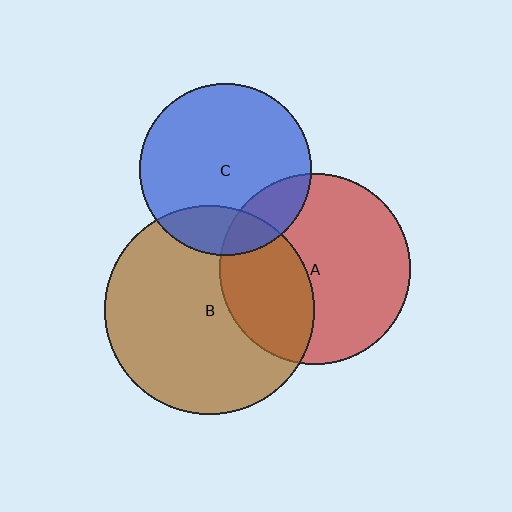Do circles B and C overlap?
Yes.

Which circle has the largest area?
Circle B (brown).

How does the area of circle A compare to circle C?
Approximately 1.2 times.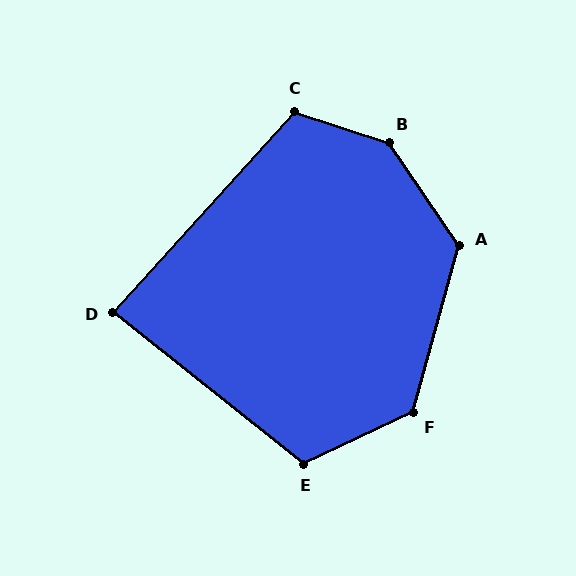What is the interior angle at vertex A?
Approximately 130 degrees (obtuse).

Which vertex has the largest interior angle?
B, at approximately 143 degrees.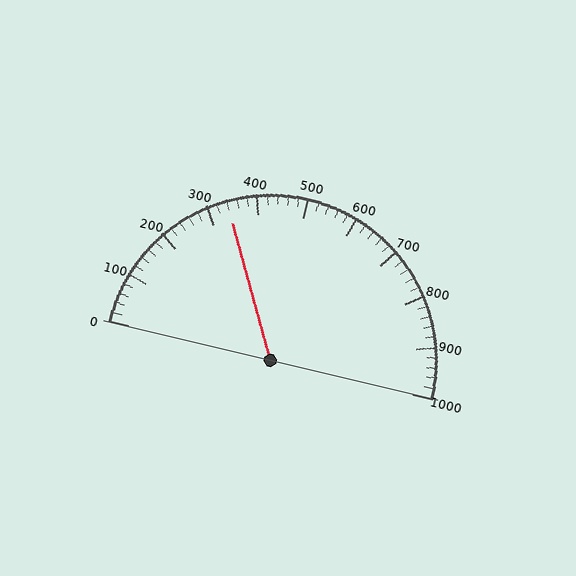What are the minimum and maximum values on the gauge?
The gauge ranges from 0 to 1000.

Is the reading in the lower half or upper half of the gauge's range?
The reading is in the lower half of the range (0 to 1000).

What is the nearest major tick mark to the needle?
The nearest major tick mark is 300.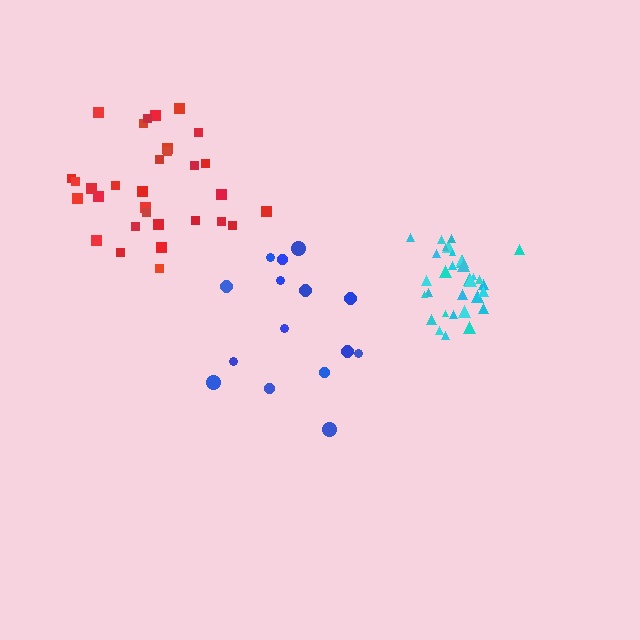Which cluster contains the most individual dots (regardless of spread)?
Cyan (33).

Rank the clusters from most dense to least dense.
cyan, red, blue.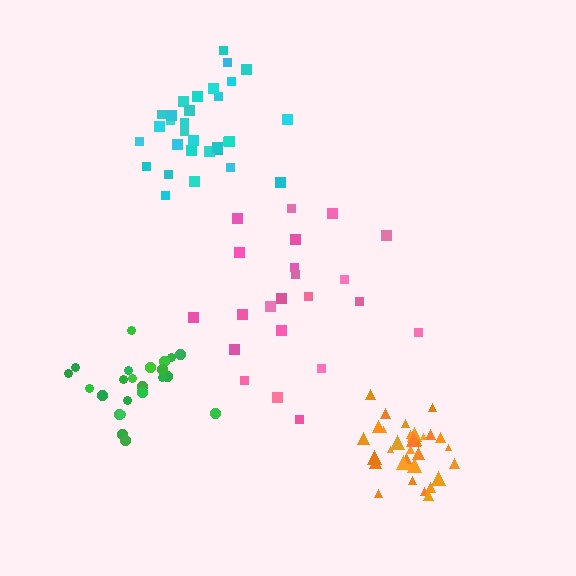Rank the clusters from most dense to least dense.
orange, green, cyan, pink.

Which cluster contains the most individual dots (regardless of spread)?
Orange (32).